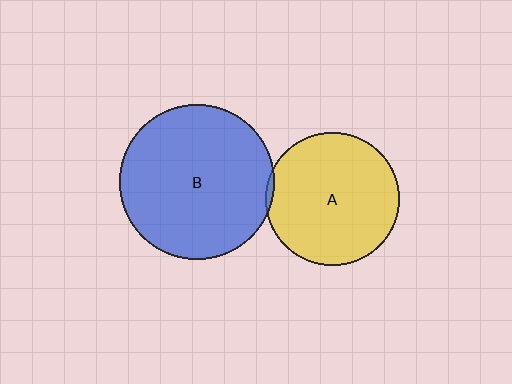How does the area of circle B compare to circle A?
Approximately 1.4 times.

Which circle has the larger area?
Circle B (blue).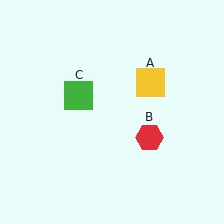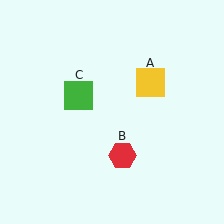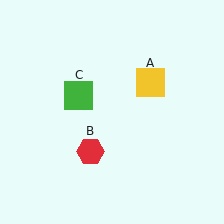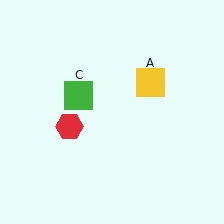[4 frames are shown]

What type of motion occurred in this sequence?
The red hexagon (object B) rotated clockwise around the center of the scene.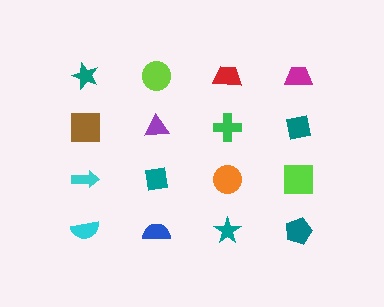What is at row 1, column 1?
A teal star.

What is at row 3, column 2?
A teal square.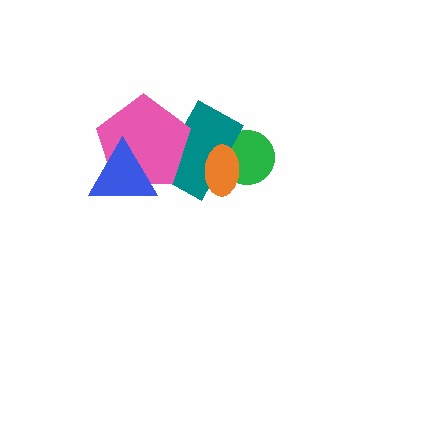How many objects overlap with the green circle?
2 objects overlap with the green circle.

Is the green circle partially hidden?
Yes, it is partially covered by another shape.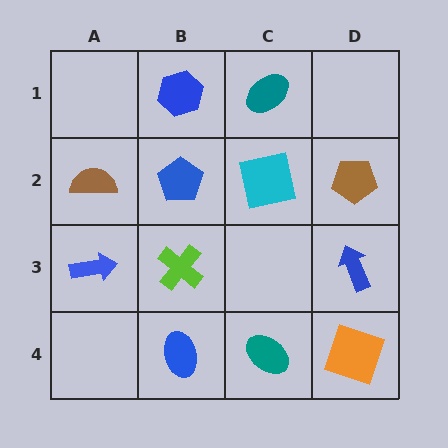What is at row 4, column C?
A teal ellipse.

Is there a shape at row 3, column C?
No, that cell is empty.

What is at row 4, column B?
A blue ellipse.